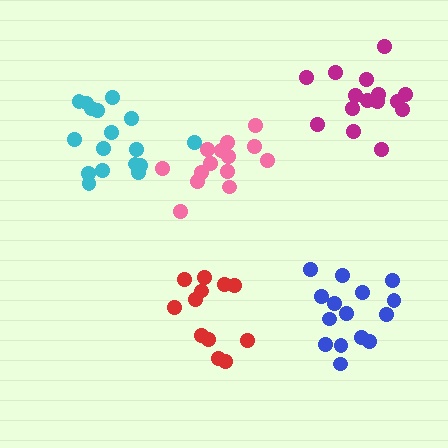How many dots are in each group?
Group 1: 15 dots, Group 2: 14 dots, Group 3: 15 dots, Group 4: 12 dots, Group 5: 17 dots (73 total).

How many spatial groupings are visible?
There are 5 spatial groupings.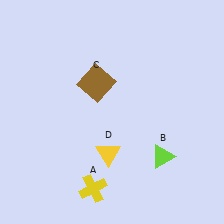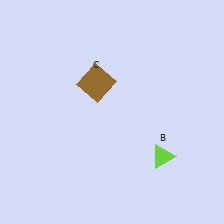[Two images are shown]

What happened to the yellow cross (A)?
The yellow cross (A) was removed in Image 2. It was in the bottom-left area of Image 1.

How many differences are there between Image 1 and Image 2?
There are 2 differences between the two images.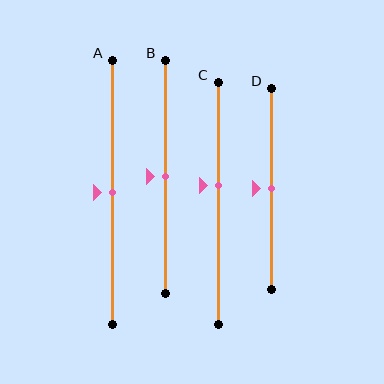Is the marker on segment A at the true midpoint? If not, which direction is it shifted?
Yes, the marker on segment A is at the true midpoint.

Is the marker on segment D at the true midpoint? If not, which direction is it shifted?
Yes, the marker on segment D is at the true midpoint.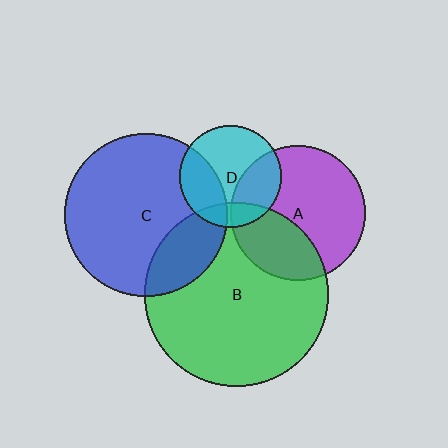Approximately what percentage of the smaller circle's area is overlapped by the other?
Approximately 20%.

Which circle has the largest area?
Circle B (green).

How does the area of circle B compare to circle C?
Approximately 1.3 times.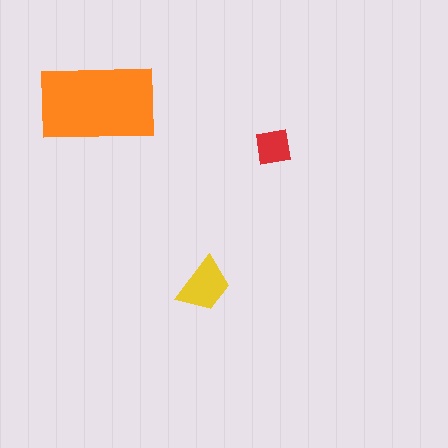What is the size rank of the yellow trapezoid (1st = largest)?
2nd.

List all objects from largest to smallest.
The orange rectangle, the yellow trapezoid, the red square.